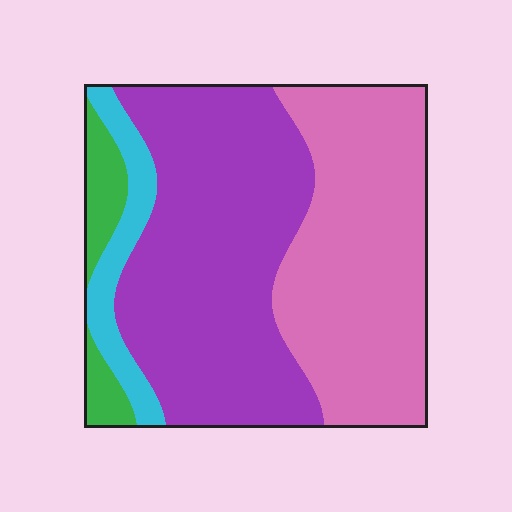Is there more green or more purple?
Purple.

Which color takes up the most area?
Purple, at roughly 45%.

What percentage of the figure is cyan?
Cyan covers around 10% of the figure.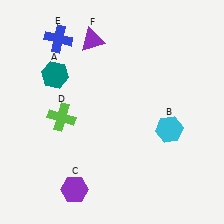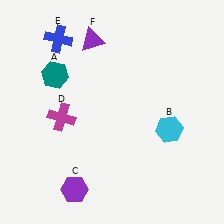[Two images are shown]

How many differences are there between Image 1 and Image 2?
There is 1 difference between the two images.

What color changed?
The cross (D) changed from lime in Image 1 to magenta in Image 2.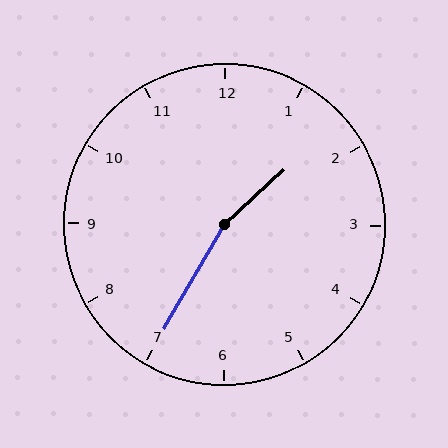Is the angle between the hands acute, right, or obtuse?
It is obtuse.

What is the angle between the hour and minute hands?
Approximately 162 degrees.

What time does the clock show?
1:35.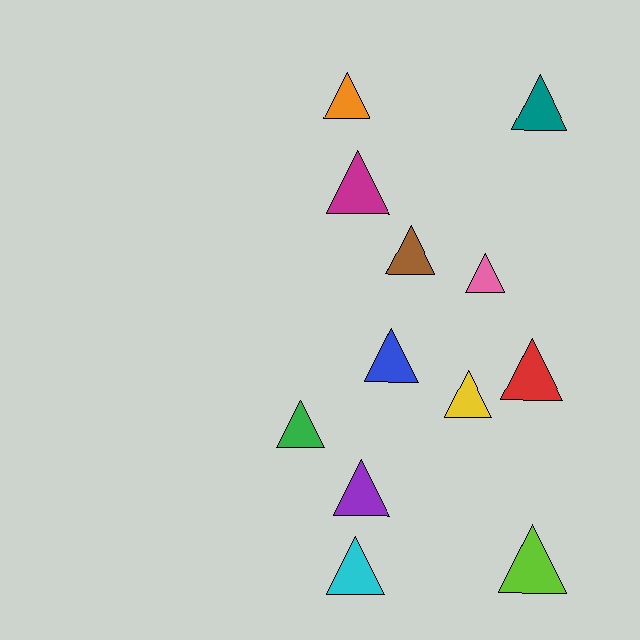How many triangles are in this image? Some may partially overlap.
There are 12 triangles.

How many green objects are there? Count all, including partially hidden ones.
There is 1 green object.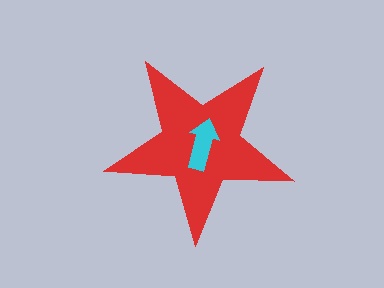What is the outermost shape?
The red star.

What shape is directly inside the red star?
The cyan arrow.